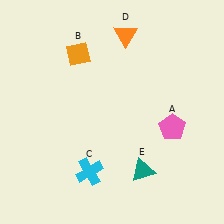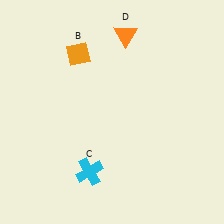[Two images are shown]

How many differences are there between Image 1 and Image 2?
There are 2 differences between the two images.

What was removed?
The teal triangle (E), the pink pentagon (A) were removed in Image 2.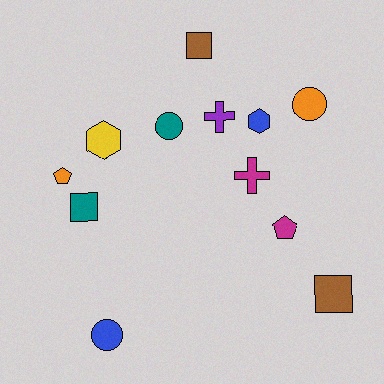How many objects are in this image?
There are 12 objects.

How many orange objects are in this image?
There are 2 orange objects.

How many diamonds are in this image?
There are no diamonds.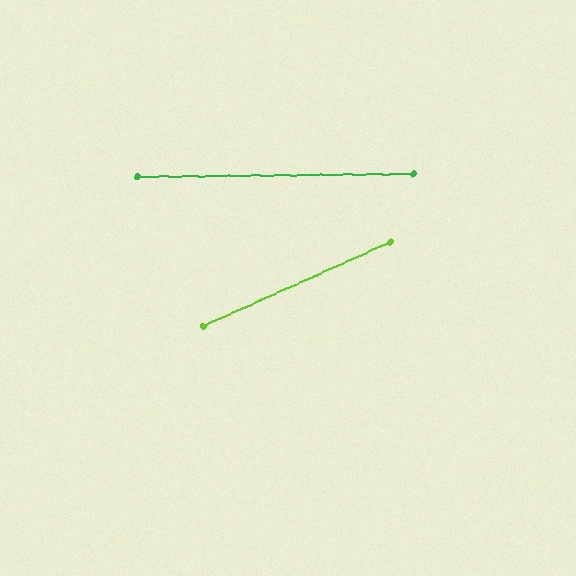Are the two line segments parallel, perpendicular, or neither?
Neither parallel nor perpendicular — they differ by about 24°.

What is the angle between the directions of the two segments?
Approximately 24 degrees.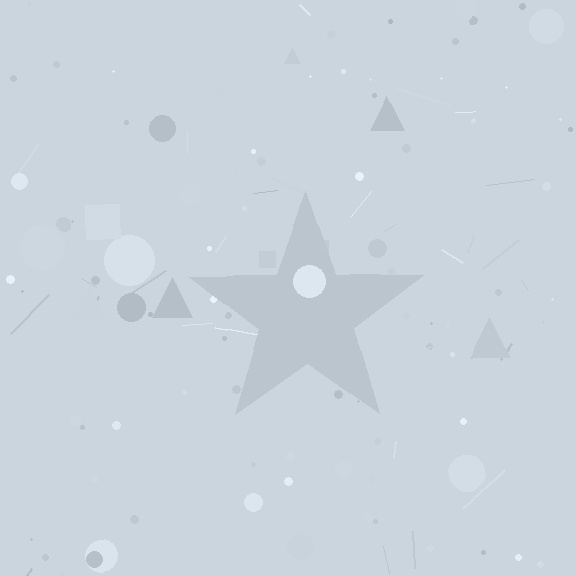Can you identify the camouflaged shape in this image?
The camouflaged shape is a star.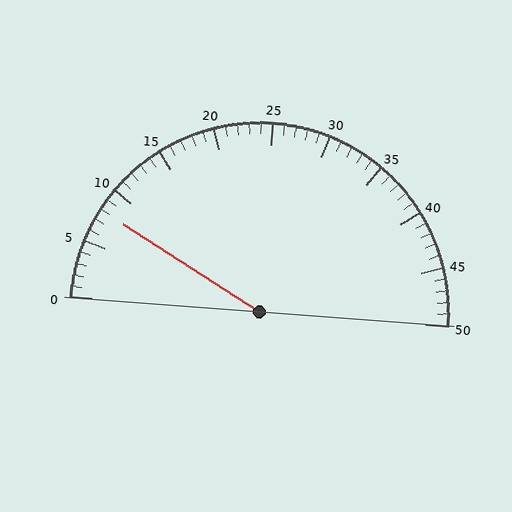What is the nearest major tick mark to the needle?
The nearest major tick mark is 10.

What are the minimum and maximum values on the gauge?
The gauge ranges from 0 to 50.